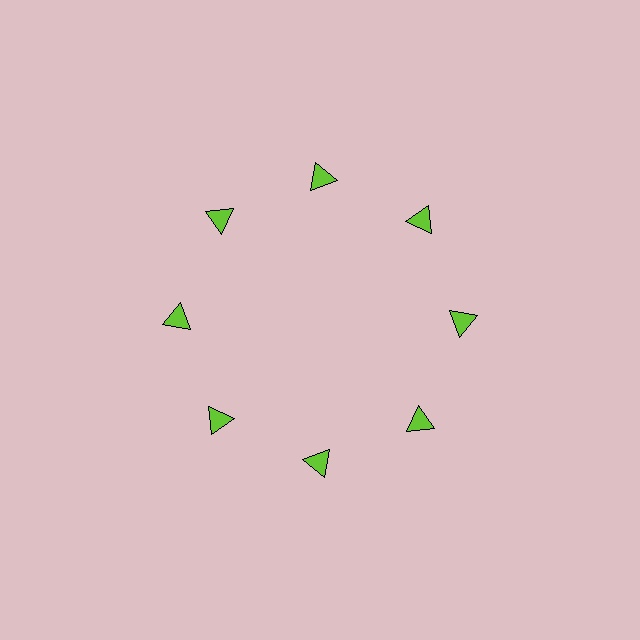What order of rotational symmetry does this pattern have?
This pattern has 8-fold rotational symmetry.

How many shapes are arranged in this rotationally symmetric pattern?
There are 8 shapes, arranged in 8 groups of 1.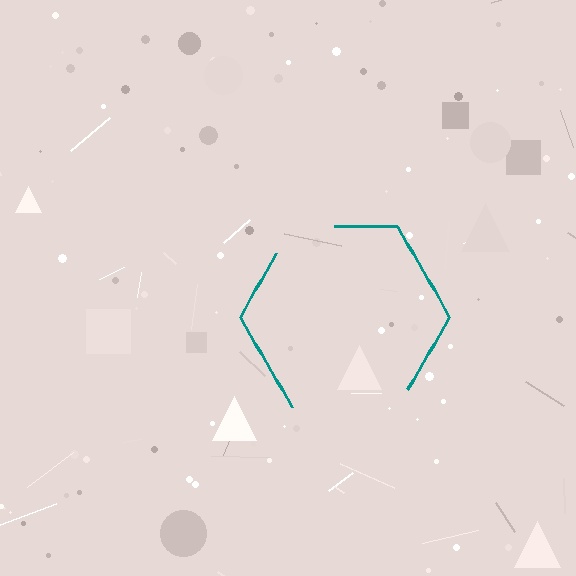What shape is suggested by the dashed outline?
The dashed outline suggests a hexagon.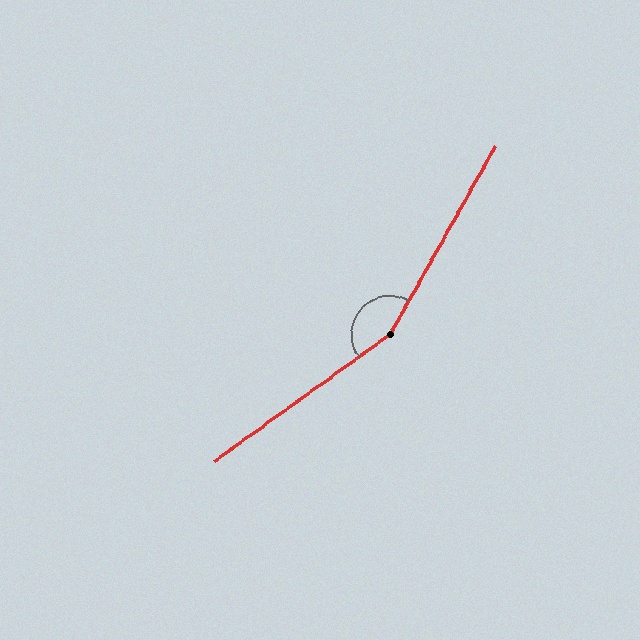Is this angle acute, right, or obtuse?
It is obtuse.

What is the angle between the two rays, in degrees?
Approximately 155 degrees.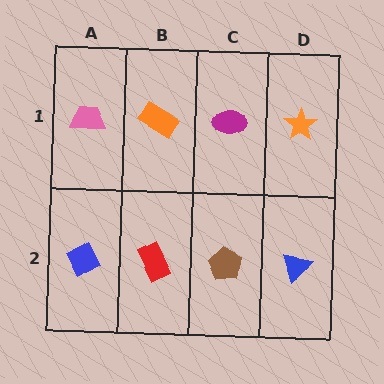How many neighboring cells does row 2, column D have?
2.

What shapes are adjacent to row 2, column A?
A pink trapezoid (row 1, column A), a red rectangle (row 2, column B).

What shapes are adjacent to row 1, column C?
A brown pentagon (row 2, column C), an orange rectangle (row 1, column B), an orange star (row 1, column D).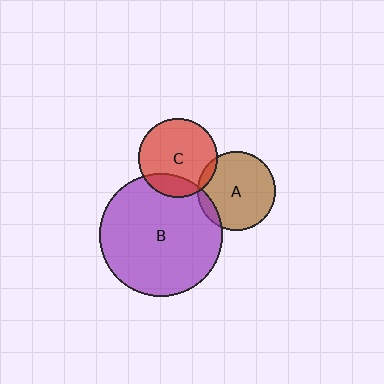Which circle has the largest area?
Circle B (purple).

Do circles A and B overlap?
Yes.